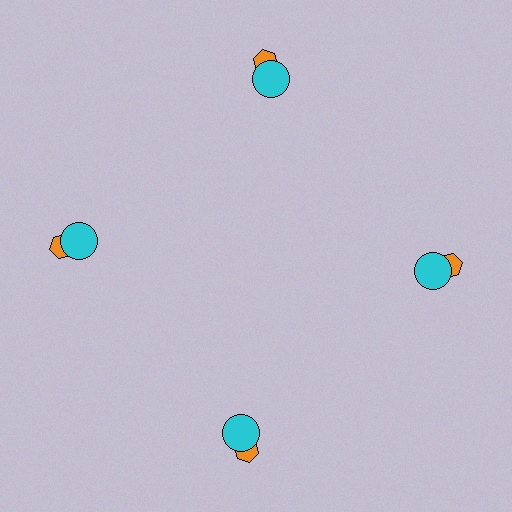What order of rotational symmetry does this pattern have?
This pattern has 4-fold rotational symmetry.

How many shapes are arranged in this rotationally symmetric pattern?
There are 8 shapes, arranged in 4 groups of 2.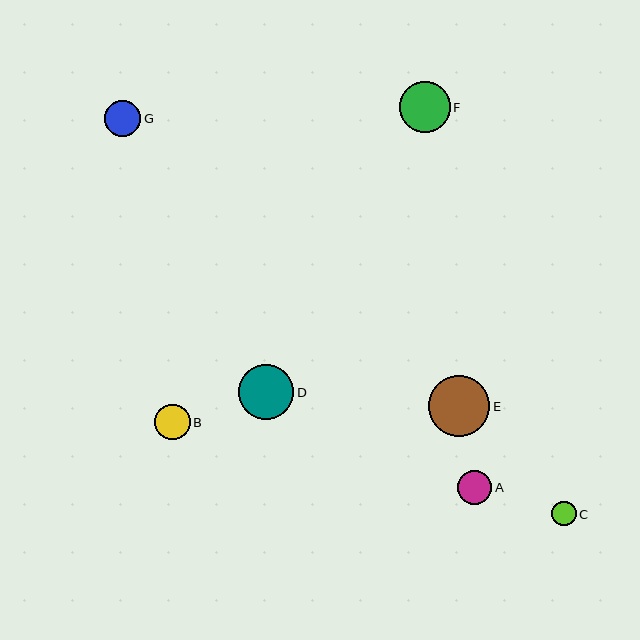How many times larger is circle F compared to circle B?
Circle F is approximately 1.4 times the size of circle B.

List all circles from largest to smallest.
From largest to smallest: E, D, F, G, B, A, C.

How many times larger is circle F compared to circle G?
Circle F is approximately 1.4 times the size of circle G.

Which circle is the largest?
Circle E is the largest with a size of approximately 61 pixels.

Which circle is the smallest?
Circle C is the smallest with a size of approximately 25 pixels.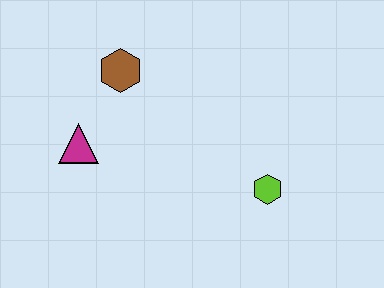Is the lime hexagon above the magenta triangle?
No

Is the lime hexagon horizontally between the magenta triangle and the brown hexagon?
No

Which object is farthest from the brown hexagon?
The lime hexagon is farthest from the brown hexagon.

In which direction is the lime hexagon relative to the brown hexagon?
The lime hexagon is to the right of the brown hexagon.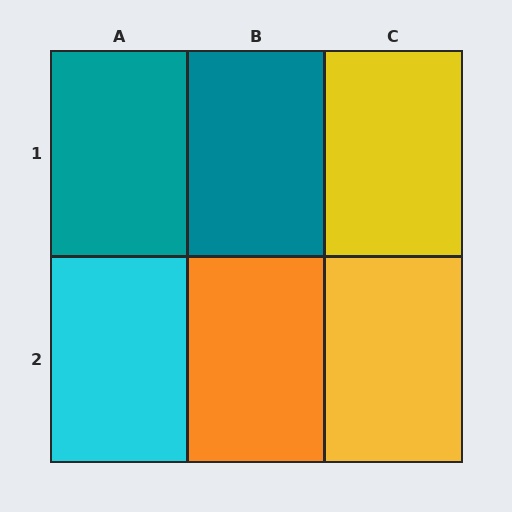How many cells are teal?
2 cells are teal.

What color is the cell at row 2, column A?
Cyan.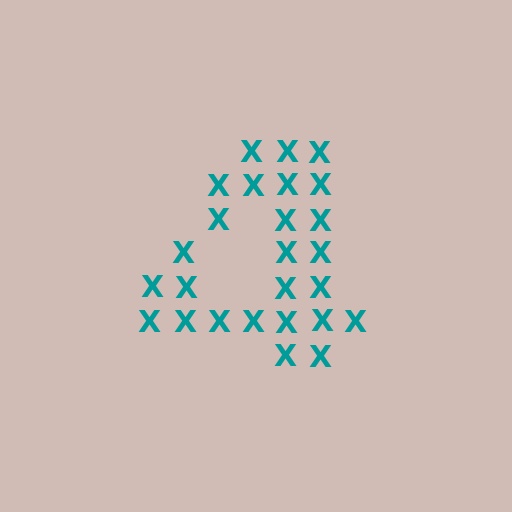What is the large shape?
The large shape is the digit 4.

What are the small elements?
The small elements are letter X's.